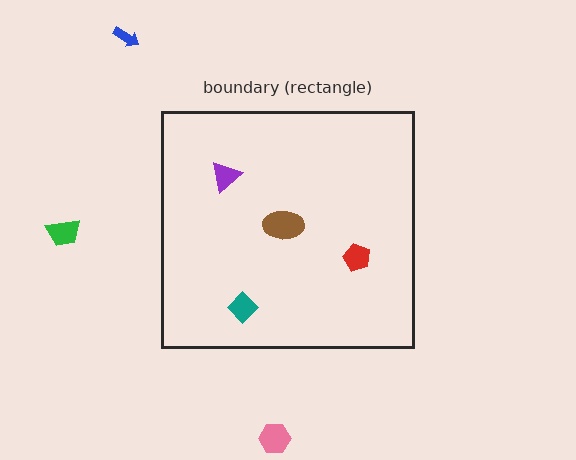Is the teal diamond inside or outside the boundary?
Inside.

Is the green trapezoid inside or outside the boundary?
Outside.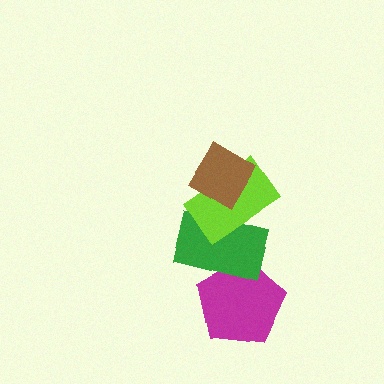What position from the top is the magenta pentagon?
The magenta pentagon is 4th from the top.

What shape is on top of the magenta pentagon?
The green rectangle is on top of the magenta pentagon.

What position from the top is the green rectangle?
The green rectangle is 3rd from the top.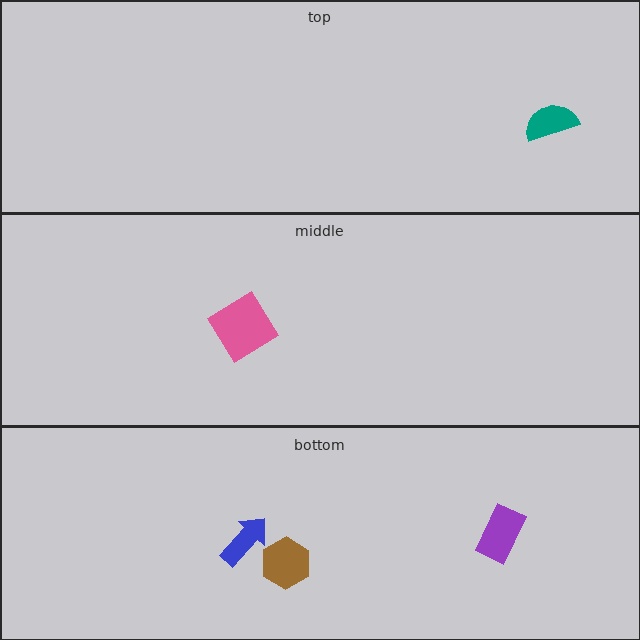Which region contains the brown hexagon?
The bottom region.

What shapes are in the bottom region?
The blue arrow, the brown hexagon, the purple rectangle.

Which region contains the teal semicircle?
The top region.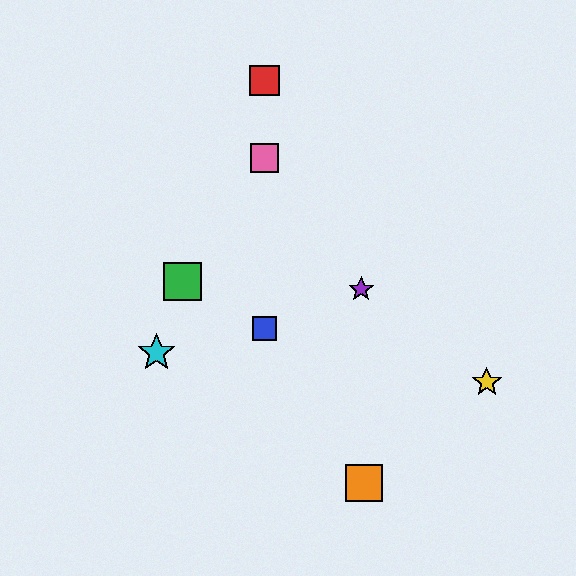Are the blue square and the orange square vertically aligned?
No, the blue square is at x≈264 and the orange square is at x≈364.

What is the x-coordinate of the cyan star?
The cyan star is at x≈156.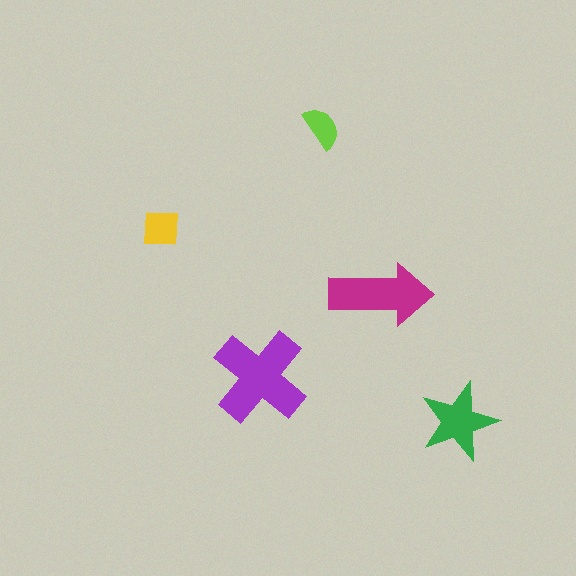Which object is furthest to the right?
The green star is rightmost.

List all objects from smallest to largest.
The lime semicircle, the yellow square, the green star, the magenta arrow, the purple cross.